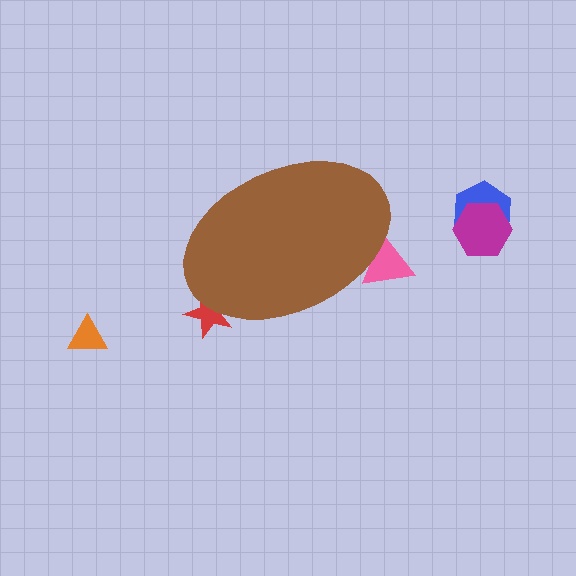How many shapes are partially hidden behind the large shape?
2 shapes are partially hidden.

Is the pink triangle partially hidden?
Yes, the pink triangle is partially hidden behind the brown ellipse.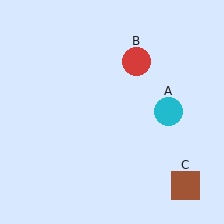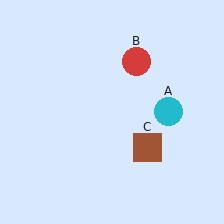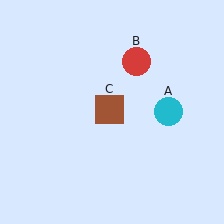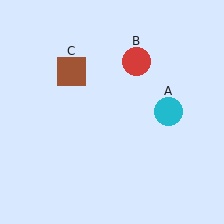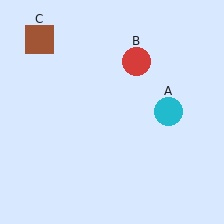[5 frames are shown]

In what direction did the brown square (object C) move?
The brown square (object C) moved up and to the left.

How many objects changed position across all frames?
1 object changed position: brown square (object C).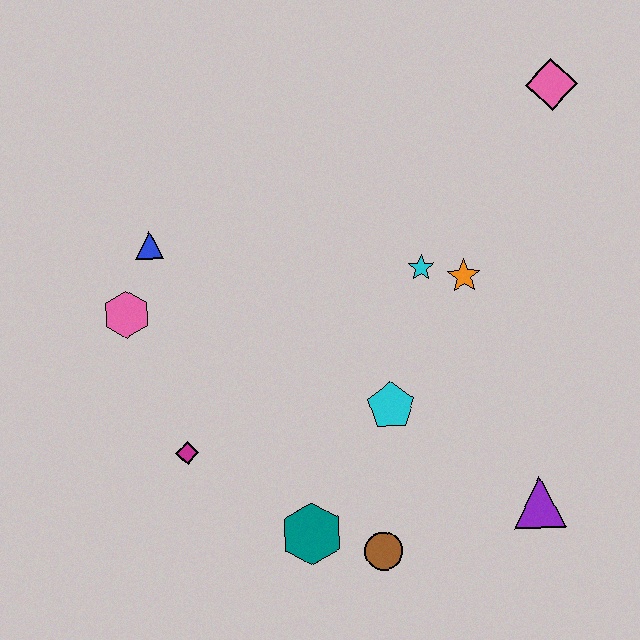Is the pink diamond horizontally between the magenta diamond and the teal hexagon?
No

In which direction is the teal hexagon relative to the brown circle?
The teal hexagon is to the left of the brown circle.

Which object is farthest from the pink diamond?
The magenta diamond is farthest from the pink diamond.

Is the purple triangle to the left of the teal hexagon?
No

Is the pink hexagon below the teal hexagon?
No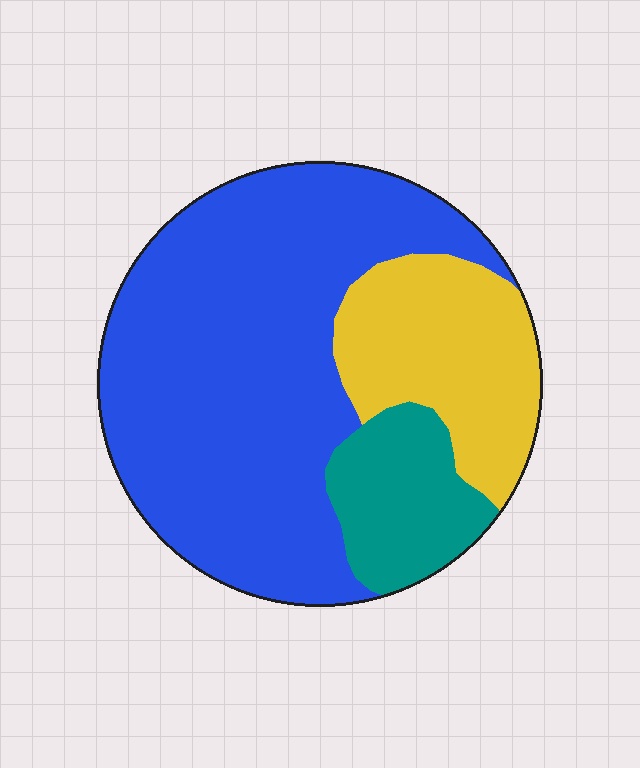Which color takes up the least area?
Teal, at roughly 15%.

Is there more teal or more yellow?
Yellow.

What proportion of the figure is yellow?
Yellow takes up about one fifth (1/5) of the figure.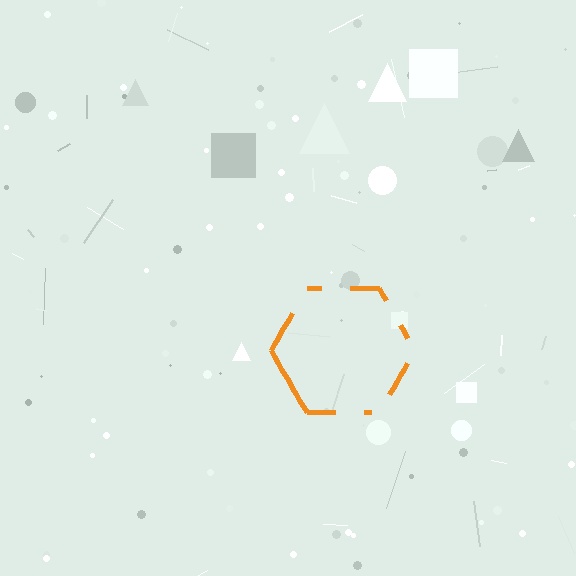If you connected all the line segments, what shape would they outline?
They would outline a hexagon.